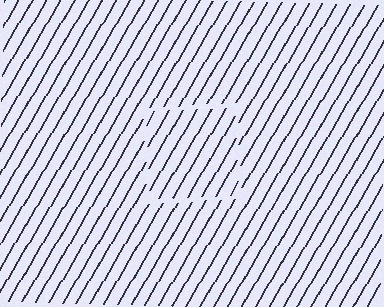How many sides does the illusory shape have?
4 sides — the line-ends trace a square.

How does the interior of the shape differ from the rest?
The interior of the shape contains the same grating, shifted by half a period — the contour is defined by the phase discontinuity where line-ends from the inner and outer gratings abut.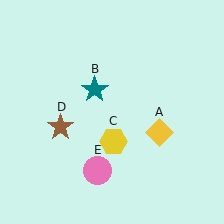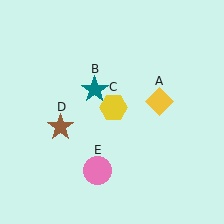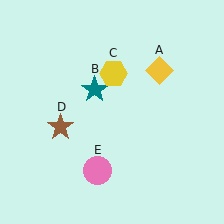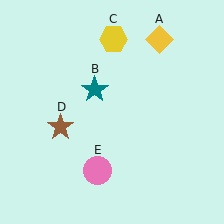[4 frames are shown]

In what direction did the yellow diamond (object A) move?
The yellow diamond (object A) moved up.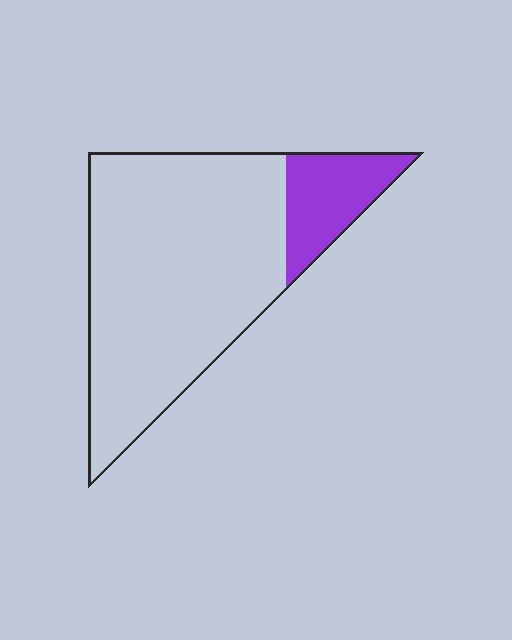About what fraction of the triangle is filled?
About one sixth (1/6).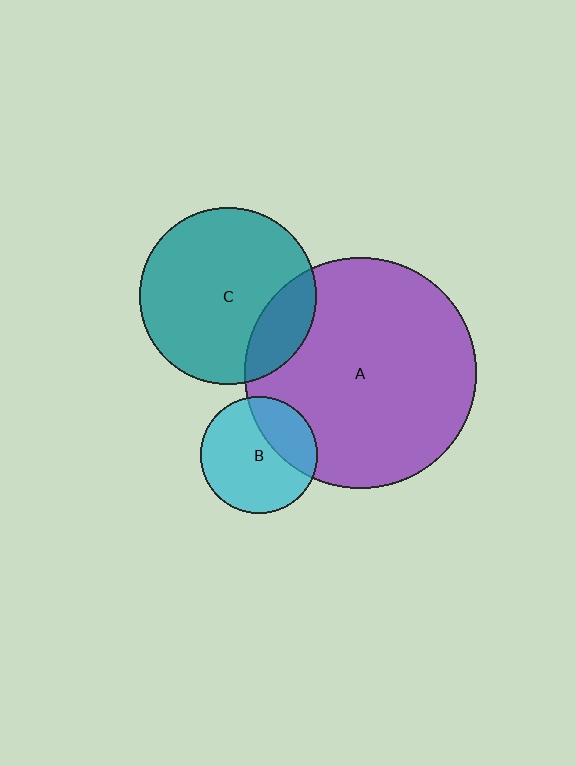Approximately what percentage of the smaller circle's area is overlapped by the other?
Approximately 20%.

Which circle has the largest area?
Circle A (purple).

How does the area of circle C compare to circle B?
Approximately 2.3 times.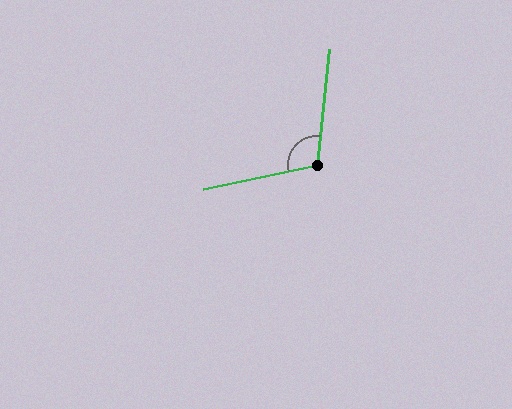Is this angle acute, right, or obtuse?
It is obtuse.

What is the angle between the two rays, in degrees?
Approximately 109 degrees.